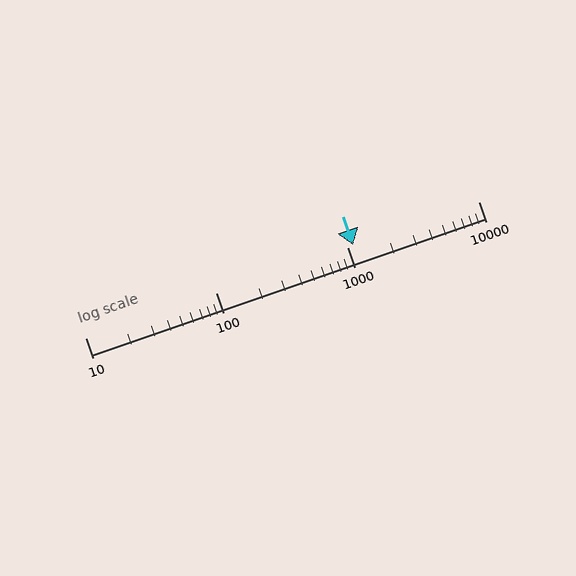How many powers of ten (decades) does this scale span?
The scale spans 3 decades, from 10 to 10000.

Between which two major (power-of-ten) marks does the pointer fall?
The pointer is between 1000 and 10000.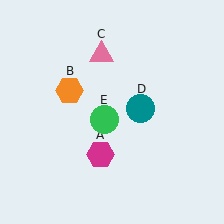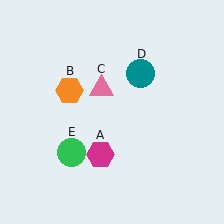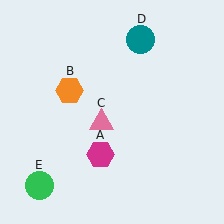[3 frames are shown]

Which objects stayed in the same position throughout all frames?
Magenta hexagon (object A) and orange hexagon (object B) remained stationary.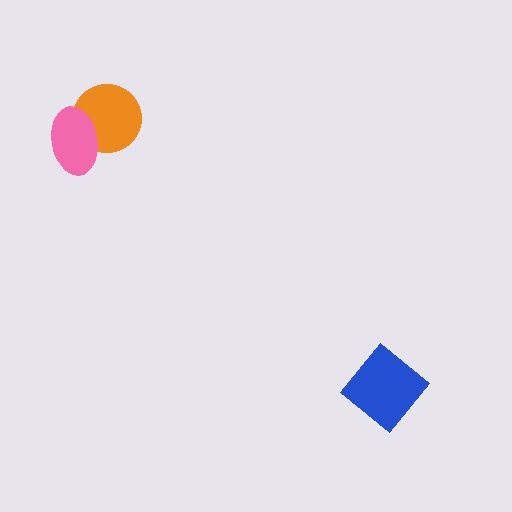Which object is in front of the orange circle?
The pink ellipse is in front of the orange circle.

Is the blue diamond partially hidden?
No, no other shape covers it.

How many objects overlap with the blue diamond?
0 objects overlap with the blue diamond.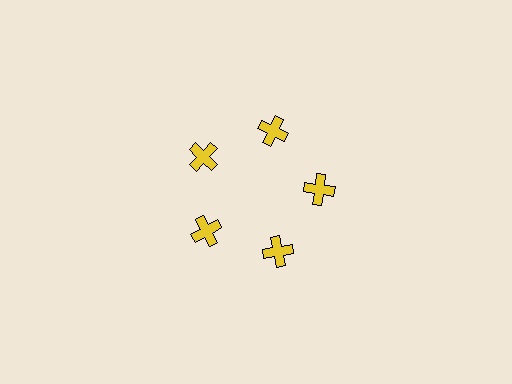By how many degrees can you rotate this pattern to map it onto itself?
The pattern maps onto itself every 72 degrees of rotation.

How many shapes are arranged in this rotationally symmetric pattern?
There are 5 shapes, arranged in 5 groups of 1.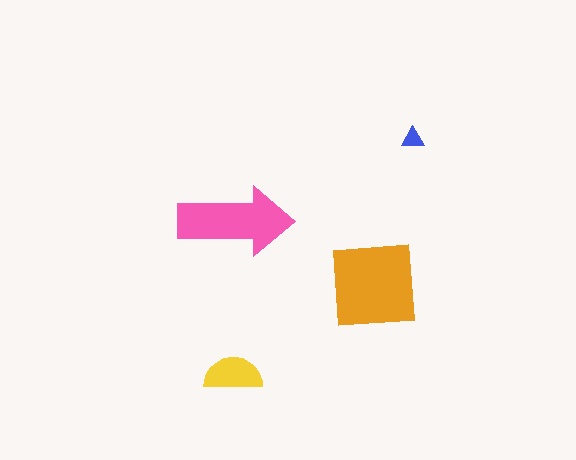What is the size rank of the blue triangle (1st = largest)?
4th.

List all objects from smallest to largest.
The blue triangle, the yellow semicircle, the pink arrow, the orange square.